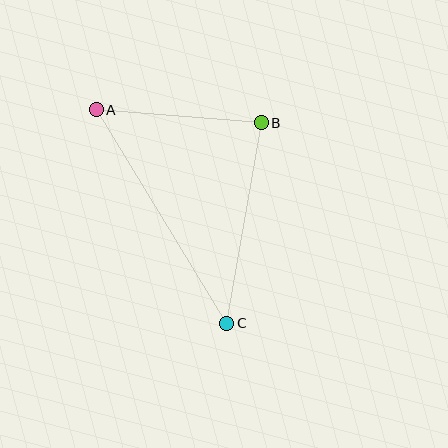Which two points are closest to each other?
Points A and B are closest to each other.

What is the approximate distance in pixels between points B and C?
The distance between B and C is approximately 203 pixels.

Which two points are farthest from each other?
Points A and C are farthest from each other.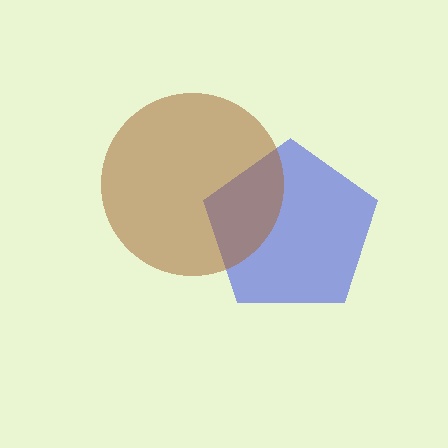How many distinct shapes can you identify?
There are 2 distinct shapes: a blue pentagon, a brown circle.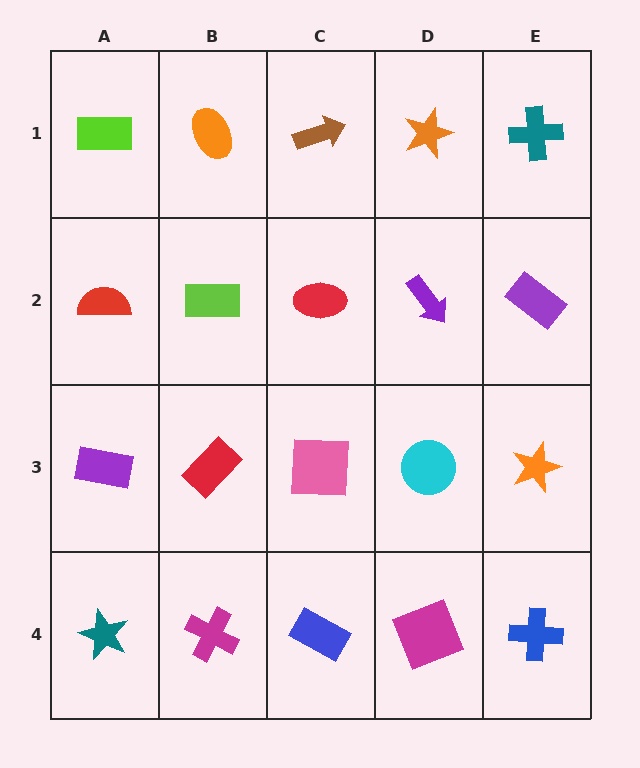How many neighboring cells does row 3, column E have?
3.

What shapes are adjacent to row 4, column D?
A cyan circle (row 3, column D), a blue rectangle (row 4, column C), a blue cross (row 4, column E).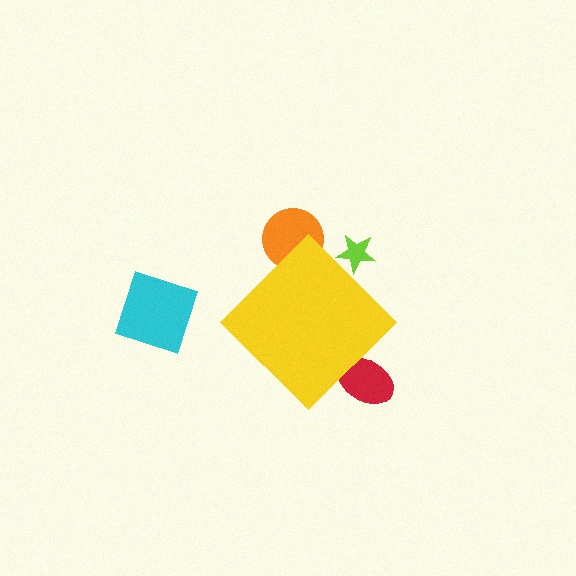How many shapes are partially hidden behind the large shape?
3 shapes are partially hidden.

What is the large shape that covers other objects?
A yellow diamond.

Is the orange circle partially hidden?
Yes, the orange circle is partially hidden behind the yellow diamond.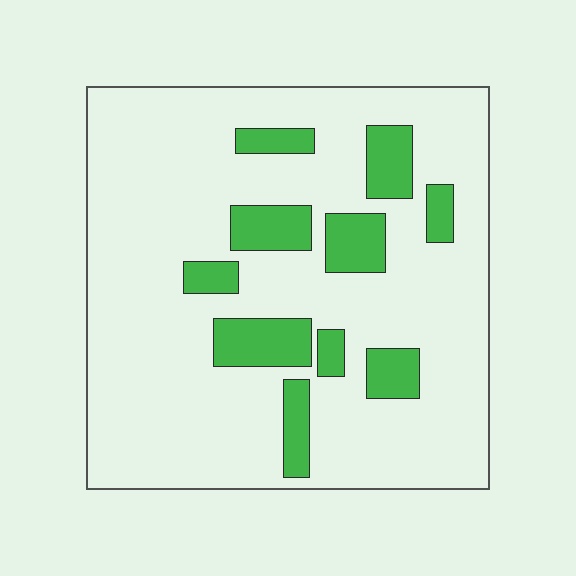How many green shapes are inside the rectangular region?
10.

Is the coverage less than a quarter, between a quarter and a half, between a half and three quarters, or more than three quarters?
Less than a quarter.